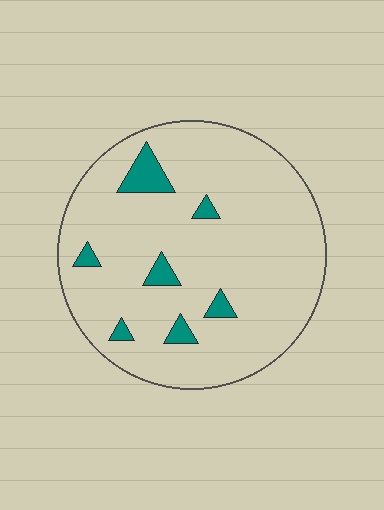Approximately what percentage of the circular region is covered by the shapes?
Approximately 10%.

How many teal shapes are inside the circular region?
7.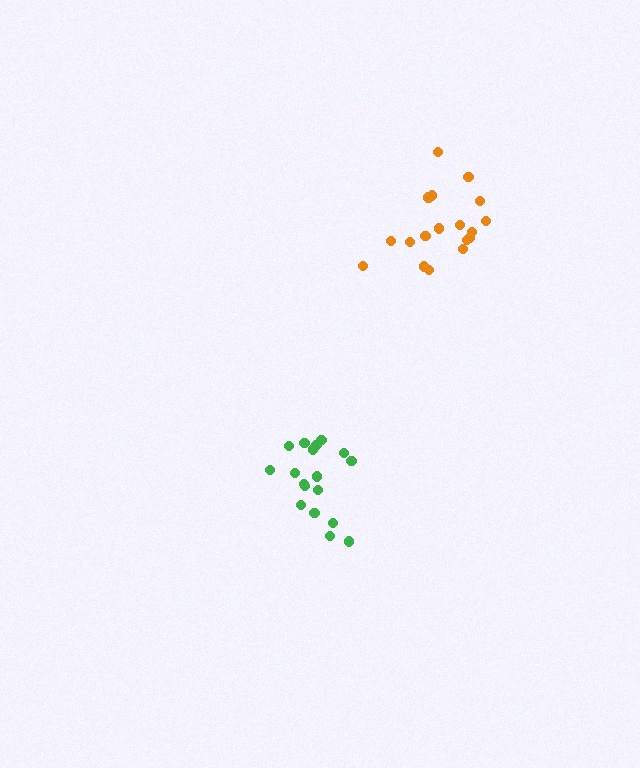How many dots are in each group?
Group 1: 18 dots, Group 2: 18 dots (36 total).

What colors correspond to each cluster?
The clusters are colored: orange, green.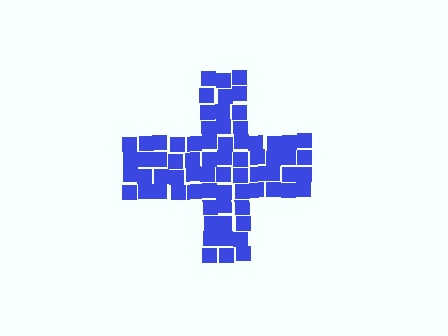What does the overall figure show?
The overall figure shows a cross.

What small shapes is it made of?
It is made of small squares.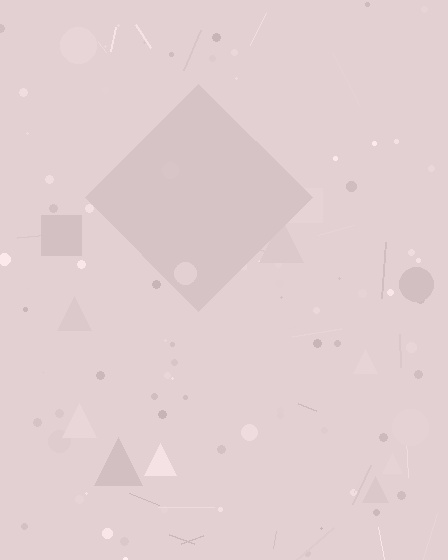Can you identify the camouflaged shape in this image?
The camouflaged shape is a diamond.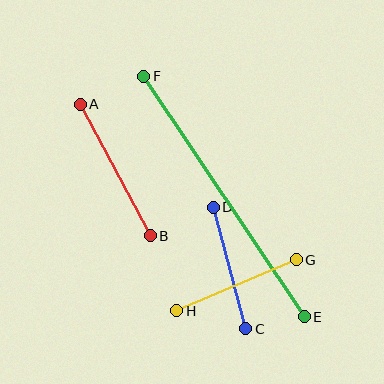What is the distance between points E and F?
The distance is approximately 289 pixels.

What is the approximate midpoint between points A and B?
The midpoint is at approximately (115, 170) pixels.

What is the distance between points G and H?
The distance is approximately 130 pixels.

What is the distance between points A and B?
The distance is approximately 149 pixels.